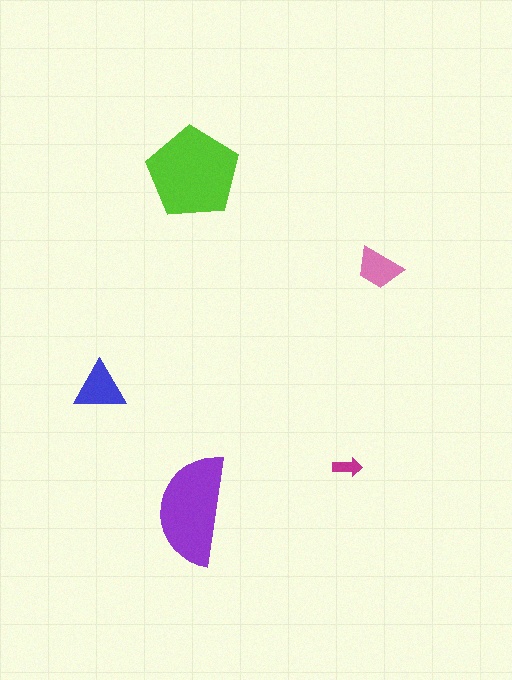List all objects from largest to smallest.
The lime pentagon, the purple semicircle, the blue triangle, the pink trapezoid, the magenta arrow.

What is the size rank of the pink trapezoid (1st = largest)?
4th.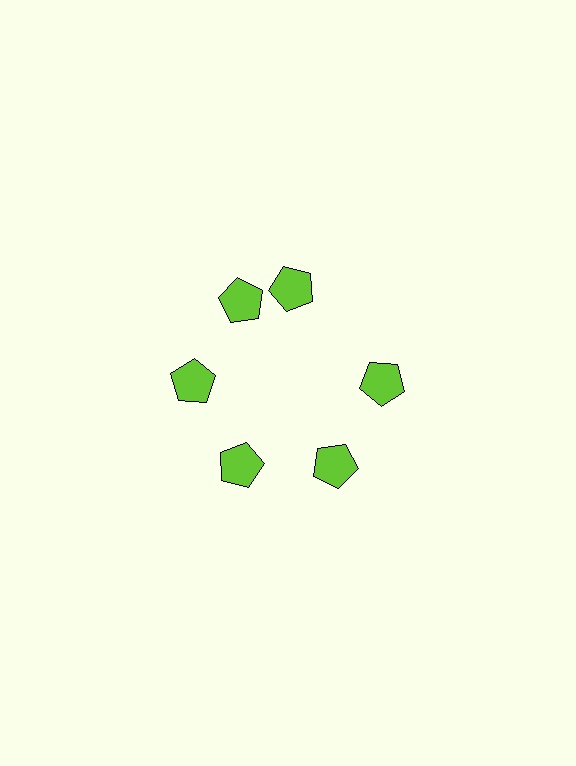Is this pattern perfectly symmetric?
No. The 6 lime pentagons are arranged in a ring, but one element near the 1 o'clock position is rotated out of alignment along the ring, breaking the 6-fold rotational symmetry.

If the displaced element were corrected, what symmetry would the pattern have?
It would have 6-fold rotational symmetry — the pattern would map onto itself every 60 degrees.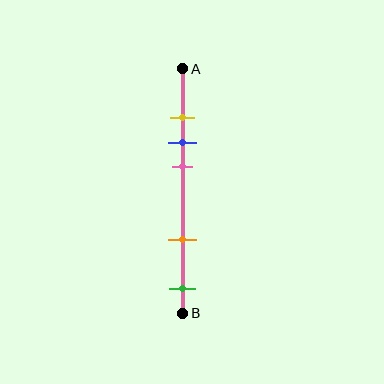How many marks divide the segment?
There are 5 marks dividing the segment.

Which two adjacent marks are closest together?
The yellow and blue marks are the closest adjacent pair.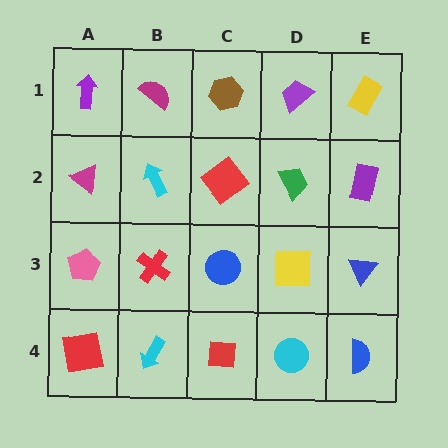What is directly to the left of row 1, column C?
A magenta semicircle.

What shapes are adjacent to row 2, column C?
A brown hexagon (row 1, column C), a blue circle (row 3, column C), a cyan arrow (row 2, column B), a green trapezoid (row 2, column D).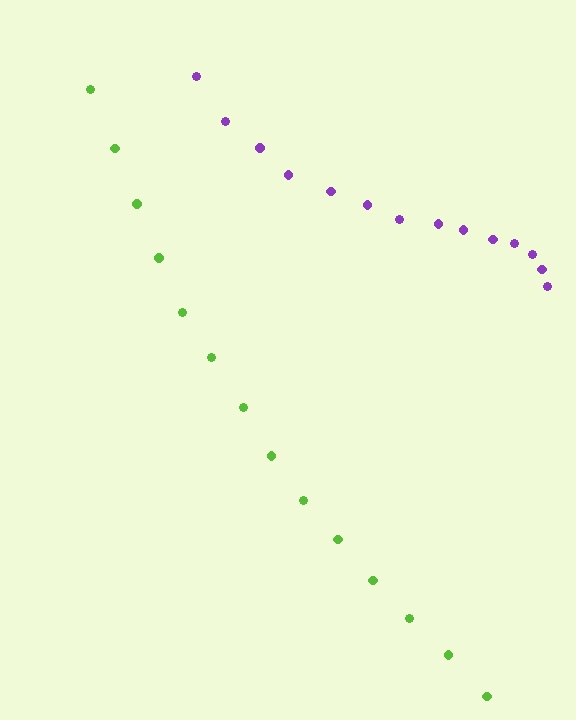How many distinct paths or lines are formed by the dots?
There are 2 distinct paths.